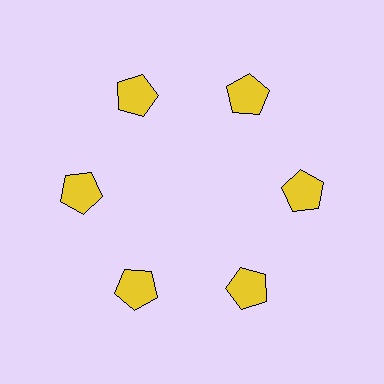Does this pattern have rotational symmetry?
Yes, this pattern has 6-fold rotational symmetry. It looks the same after rotating 60 degrees around the center.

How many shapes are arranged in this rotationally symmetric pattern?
There are 6 shapes, arranged in 6 groups of 1.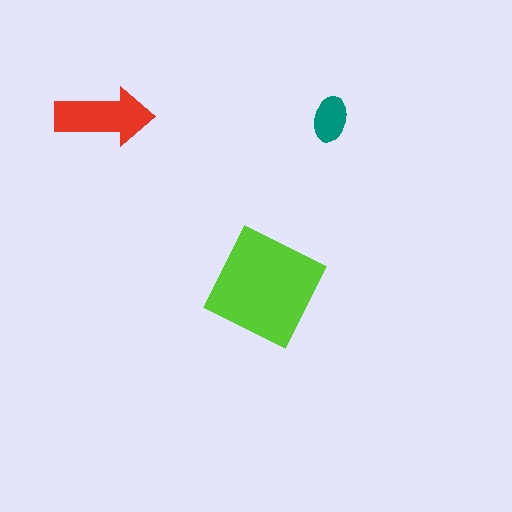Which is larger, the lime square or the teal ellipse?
The lime square.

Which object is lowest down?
The lime square is bottommost.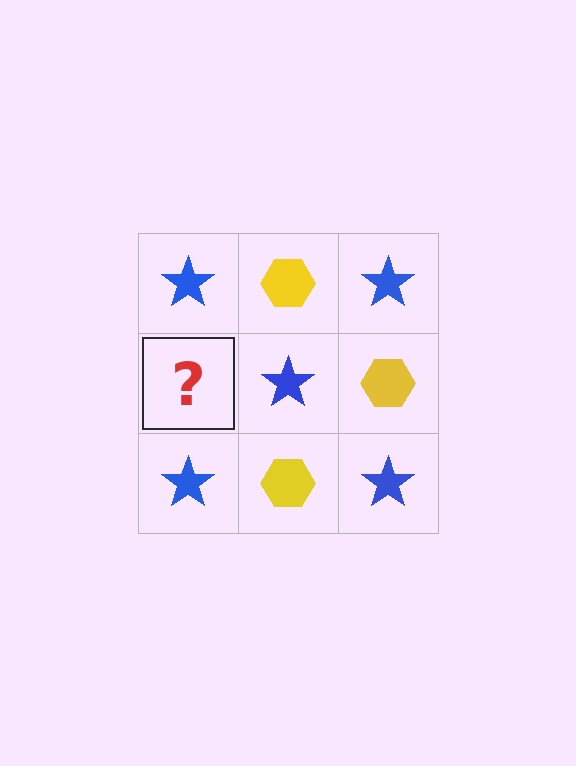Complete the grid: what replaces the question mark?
The question mark should be replaced with a yellow hexagon.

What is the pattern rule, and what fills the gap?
The rule is that it alternates blue star and yellow hexagon in a checkerboard pattern. The gap should be filled with a yellow hexagon.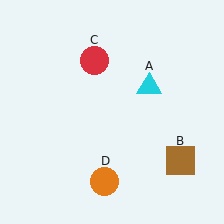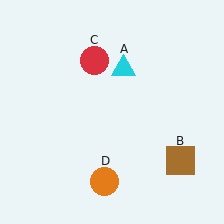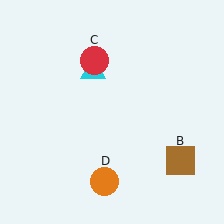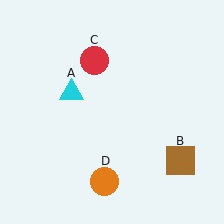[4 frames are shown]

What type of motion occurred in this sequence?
The cyan triangle (object A) rotated counterclockwise around the center of the scene.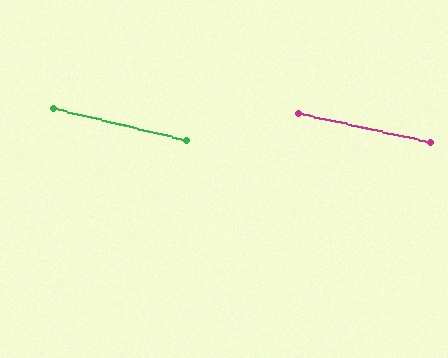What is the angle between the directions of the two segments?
Approximately 1 degree.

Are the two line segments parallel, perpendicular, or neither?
Parallel — their directions differ by only 1.0°.